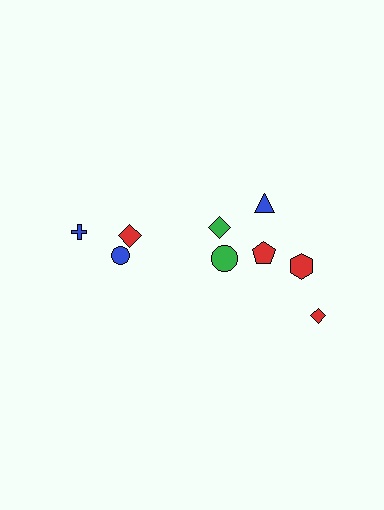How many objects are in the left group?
There are 3 objects.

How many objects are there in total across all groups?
There are 9 objects.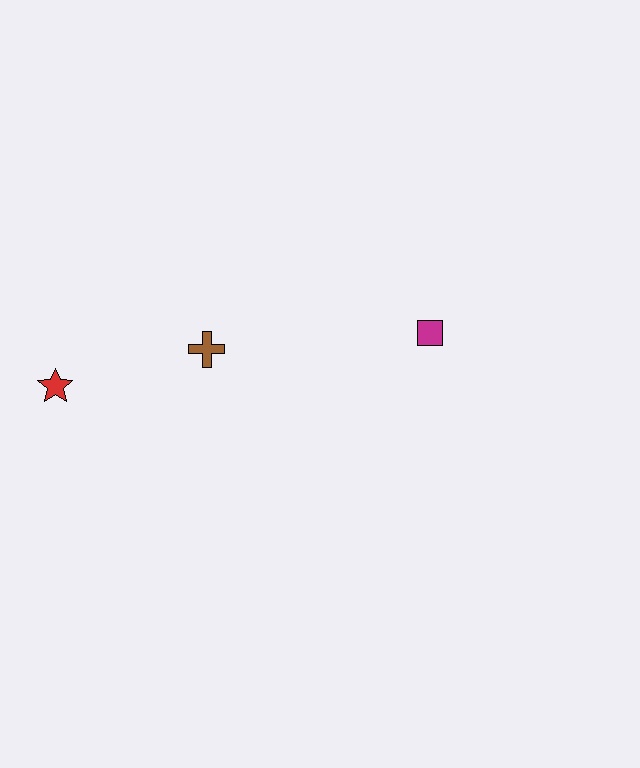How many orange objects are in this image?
There are no orange objects.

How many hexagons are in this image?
There are no hexagons.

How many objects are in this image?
There are 3 objects.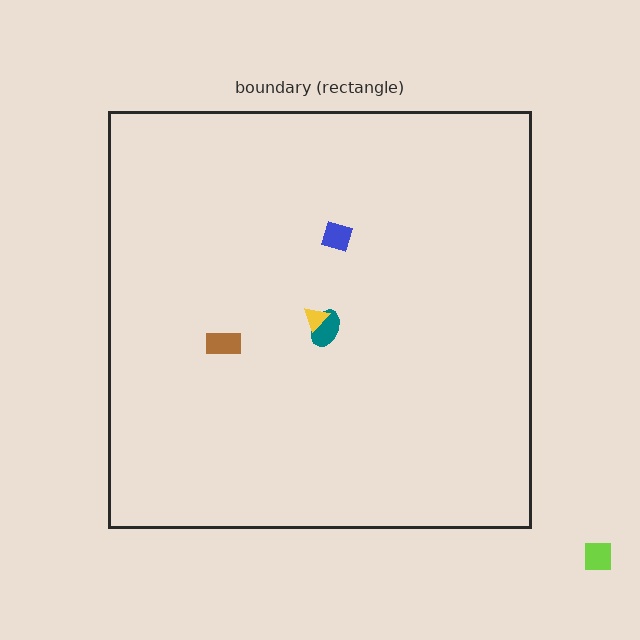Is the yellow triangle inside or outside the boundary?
Inside.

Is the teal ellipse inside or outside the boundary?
Inside.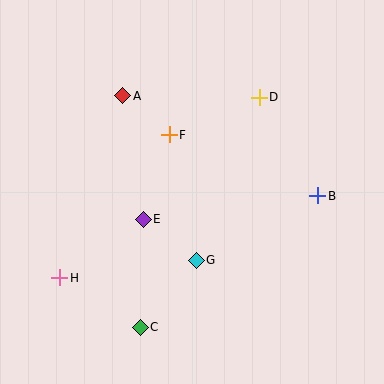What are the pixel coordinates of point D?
Point D is at (259, 97).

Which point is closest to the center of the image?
Point E at (143, 219) is closest to the center.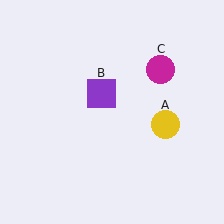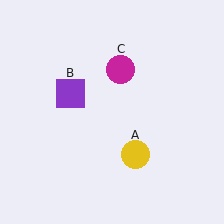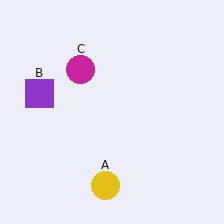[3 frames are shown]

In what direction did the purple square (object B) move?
The purple square (object B) moved left.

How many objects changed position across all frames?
3 objects changed position: yellow circle (object A), purple square (object B), magenta circle (object C).